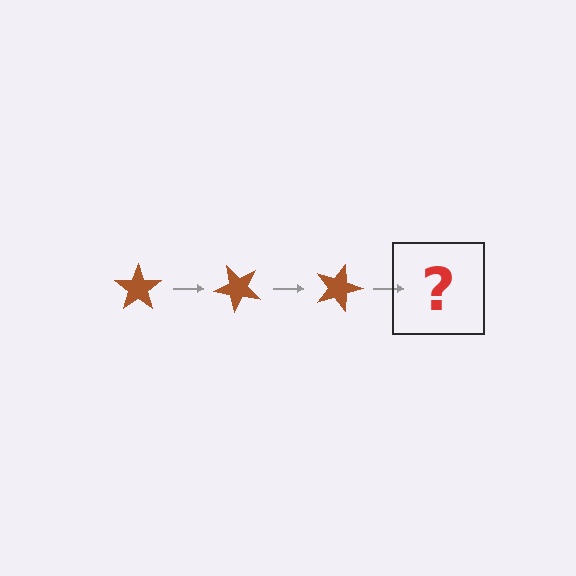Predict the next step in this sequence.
The next step is a brown star rotated 135 degrees.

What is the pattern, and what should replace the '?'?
The pattern is that the star rotates 45 degrees each step. The '?' should be a brown star rotated 135 degrees.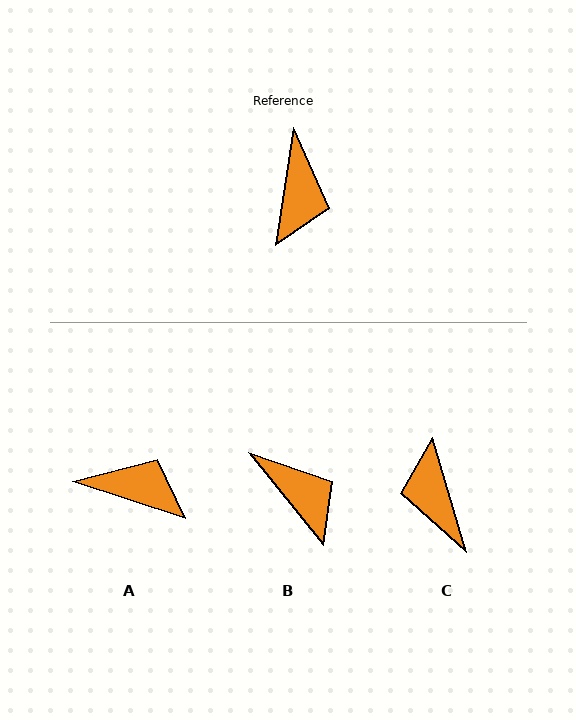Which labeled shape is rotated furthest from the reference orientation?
C, about 155 degrees away.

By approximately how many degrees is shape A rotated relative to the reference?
Approximately 80 degrees counter-clockwise.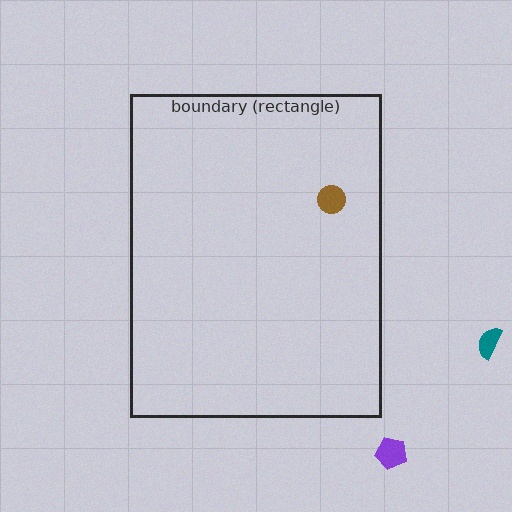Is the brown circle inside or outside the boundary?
Inside.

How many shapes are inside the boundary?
1 inside, 2 outside.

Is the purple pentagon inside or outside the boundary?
Outside.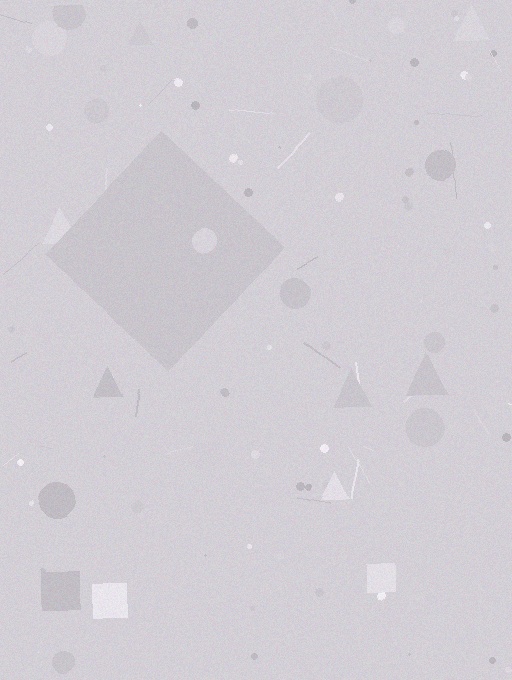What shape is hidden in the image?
A diamond is hidden in the image.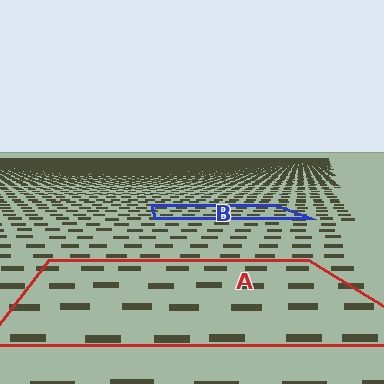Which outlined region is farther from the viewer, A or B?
Region B is farther from the viewer — the texture elements inside it appear smaller and more densely packed.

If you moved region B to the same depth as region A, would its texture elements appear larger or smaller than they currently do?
They would appear larger. At a closer depth, the same texture elements are projected at a bigger on-screen size.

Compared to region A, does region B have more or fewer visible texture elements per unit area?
Region B has more texture elements per unit area — they are packed more densely because it is farther away.